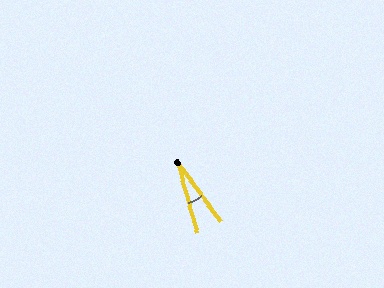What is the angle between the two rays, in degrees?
Approximately 20 degrees.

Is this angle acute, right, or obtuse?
It is acute.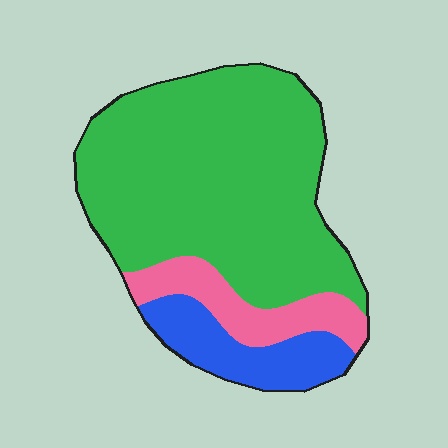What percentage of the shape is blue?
Blue covers around 15% of the shape.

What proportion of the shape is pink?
Pink takes up about one eighth (1/8) of the shape.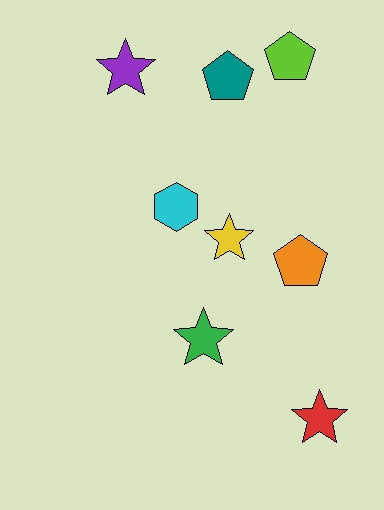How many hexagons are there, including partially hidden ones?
There is 1 hexagon.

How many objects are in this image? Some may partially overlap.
There are 8 objects.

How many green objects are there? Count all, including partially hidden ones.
There is 1 green object.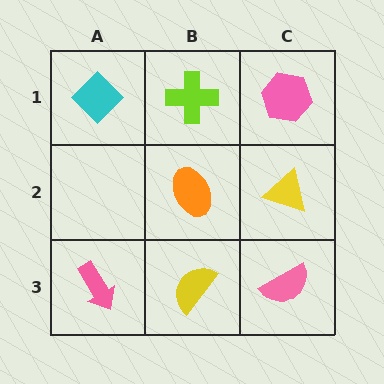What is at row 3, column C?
A pink semicircle.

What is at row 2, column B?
An orange ellipse.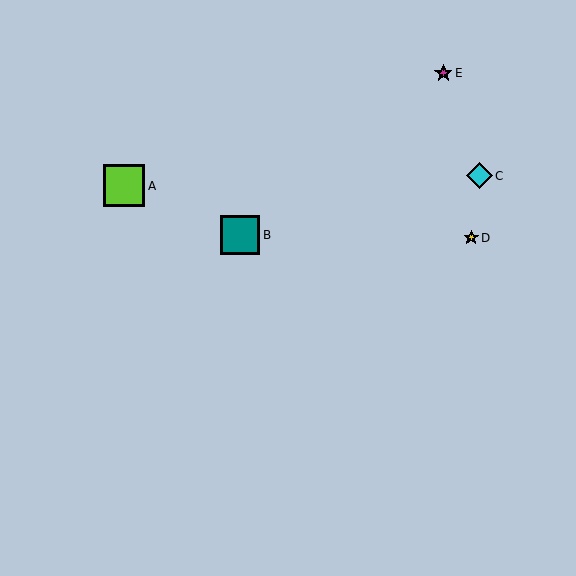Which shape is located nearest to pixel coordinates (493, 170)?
The cyan diamond (labeled C) at (479, 176) is nearest to that location.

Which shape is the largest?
The lime square (labeled A) is the largest.